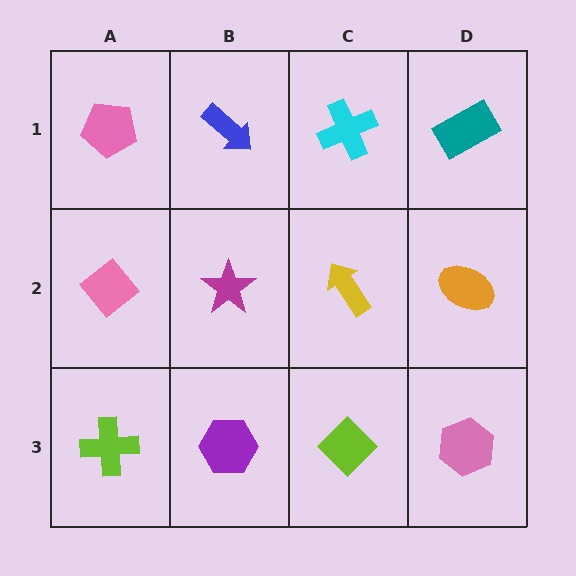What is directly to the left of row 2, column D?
A yellow arrow.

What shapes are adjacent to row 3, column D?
An orange ellipse (row 2, column D), a lime diamond (row 3, column C).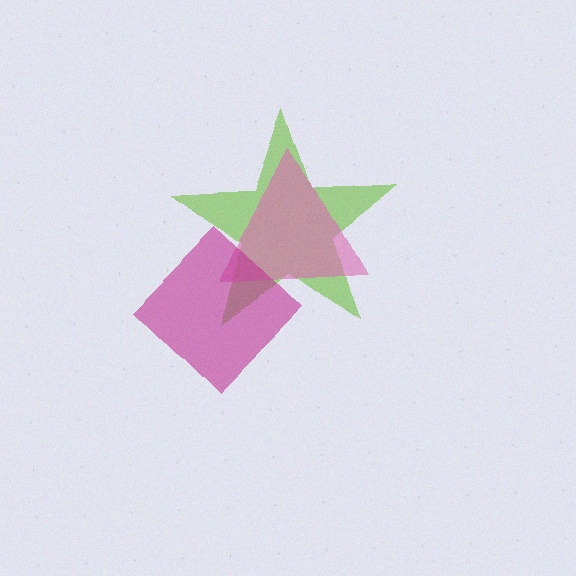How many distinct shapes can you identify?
There are 3 distinct shapes: a lime star, a pink triangle, a magenta diamond.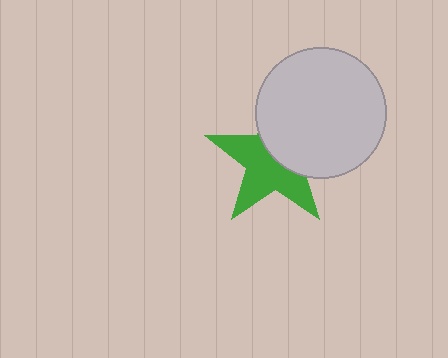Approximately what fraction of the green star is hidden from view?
Roughly 43% of the green star is hidden behind the light gray circle.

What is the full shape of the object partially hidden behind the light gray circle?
The partially hidden object is a green star.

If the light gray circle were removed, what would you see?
You would see the complete green star.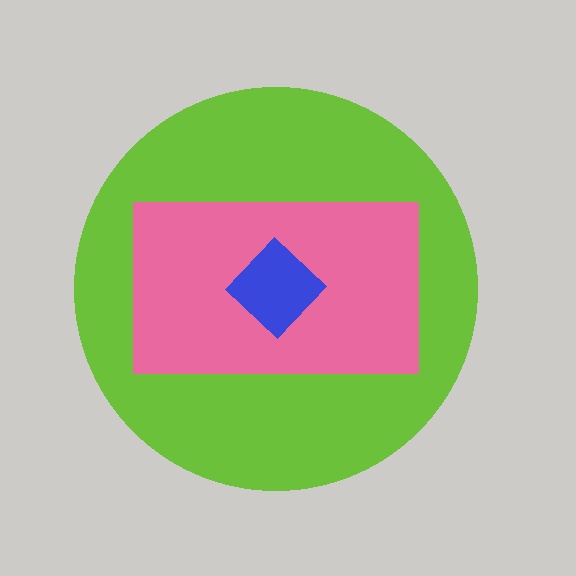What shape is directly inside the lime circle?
The pink rectangle.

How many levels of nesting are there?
3.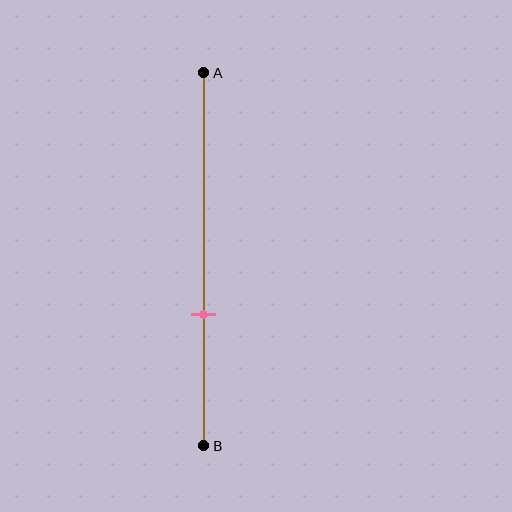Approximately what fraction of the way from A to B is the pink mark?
The pink mark is approximately 65% of the way from A to B.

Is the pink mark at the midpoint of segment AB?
No, the mark is at about 65% from A, not at the 50% midpoint.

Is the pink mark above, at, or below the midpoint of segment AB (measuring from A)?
The pink mark is below the midpoint of segment AB.